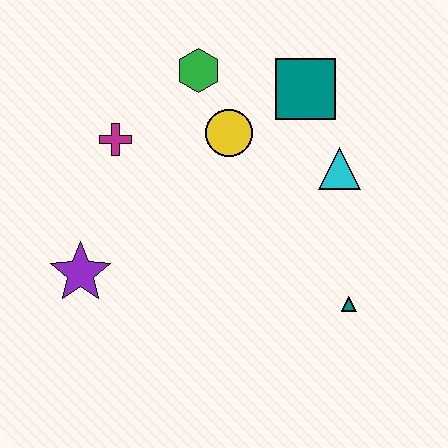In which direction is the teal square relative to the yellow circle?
The teal square is to the right of the yellow circle.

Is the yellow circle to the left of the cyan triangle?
Yes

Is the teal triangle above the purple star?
No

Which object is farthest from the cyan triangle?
The purple star is farthest from the cyan triangle.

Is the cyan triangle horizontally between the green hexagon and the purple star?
No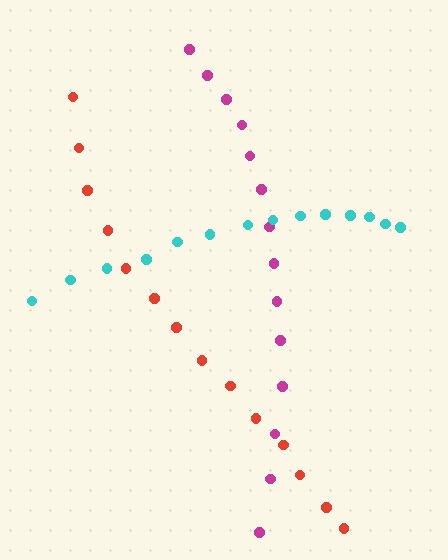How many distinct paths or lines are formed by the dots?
There are 3 distinct paths.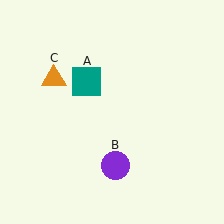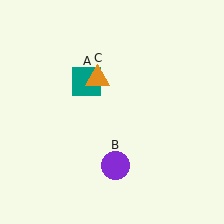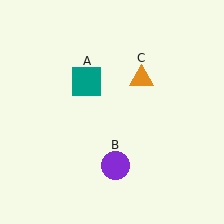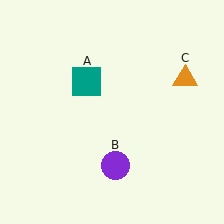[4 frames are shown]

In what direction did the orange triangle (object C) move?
The orange triangle (object C) moved right.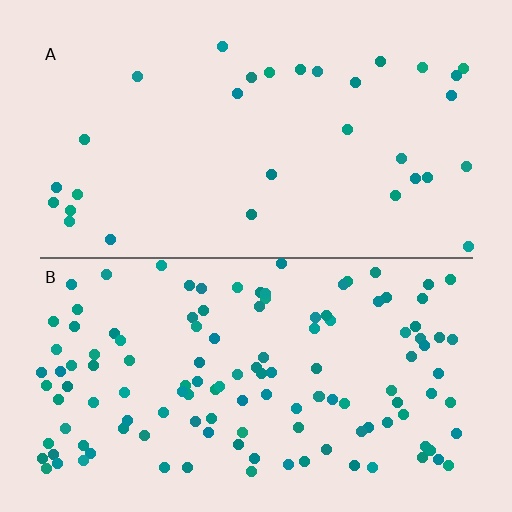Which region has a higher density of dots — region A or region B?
B (the bottom).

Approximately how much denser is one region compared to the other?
Approximately 4.0× — region B over region A.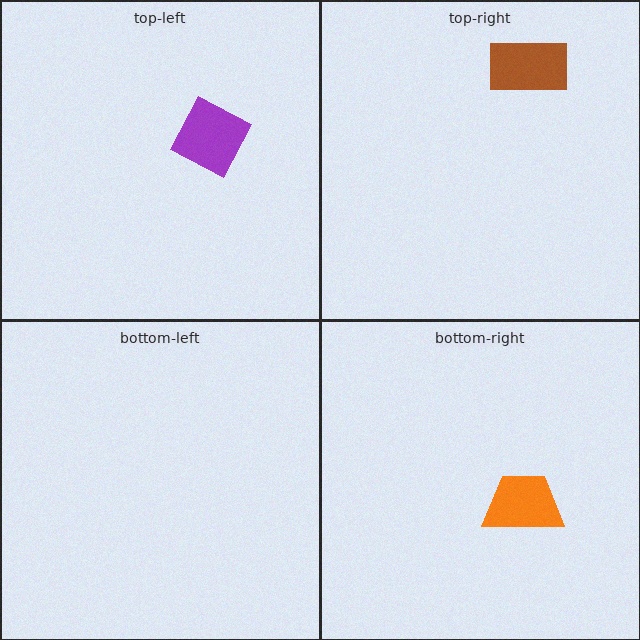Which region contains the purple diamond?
The top-left region.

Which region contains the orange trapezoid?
The bottom-right region.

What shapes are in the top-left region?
The purple diamond.